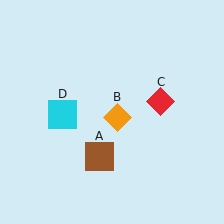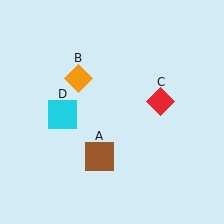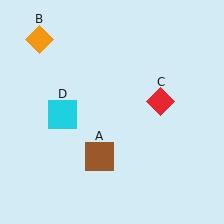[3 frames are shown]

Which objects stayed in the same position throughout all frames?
Brown square (object A) and red diamond (object C) and cyan square (object D) remained stationary.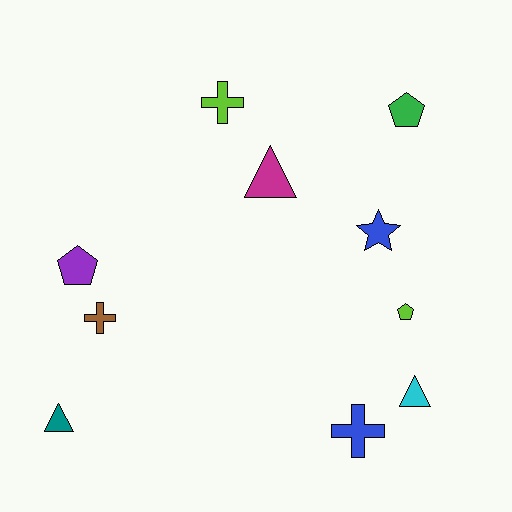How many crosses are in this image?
There are 3 crosses.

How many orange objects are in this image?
There are no orange objects.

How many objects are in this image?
There are 10 objects.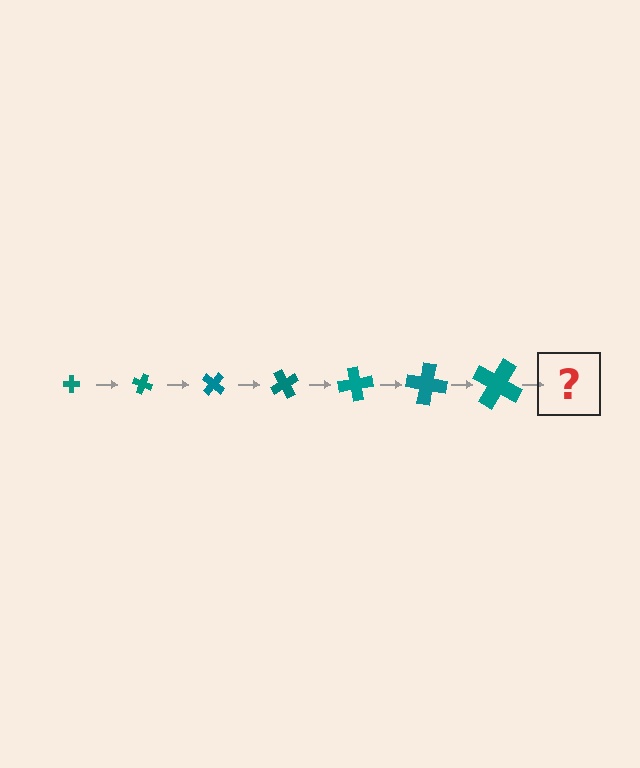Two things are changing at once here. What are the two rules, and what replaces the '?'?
The two rules are that the cross grows larger each step and it rotates 20 degrees each step. The '?' should be a cross, larger than the previous one and rotated 140 degrees from the start.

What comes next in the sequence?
The next element should be a cross, larger than the previous one and rotated 140 degrees from the start.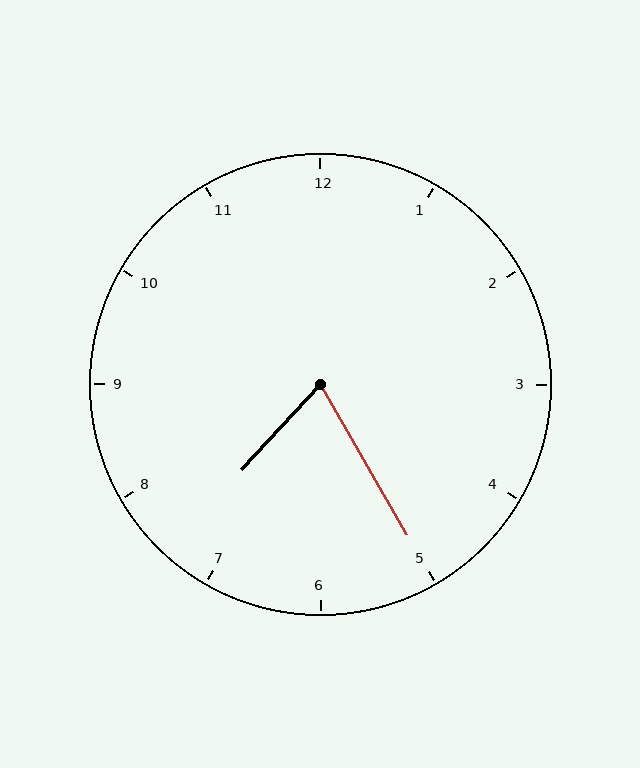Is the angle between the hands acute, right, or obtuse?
It is acute.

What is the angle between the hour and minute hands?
Approximately 72 degrees.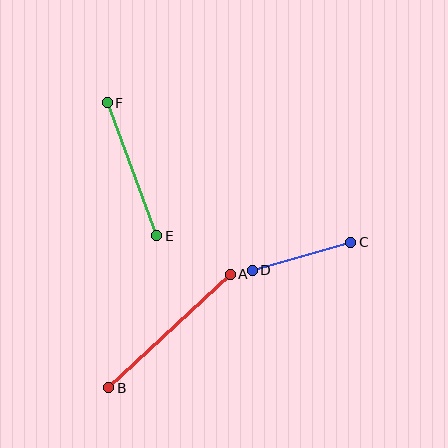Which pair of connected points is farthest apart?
Points A and B are farthest apart.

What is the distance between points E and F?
The distance is approximately 142 pixels.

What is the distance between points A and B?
The distance is approximately 166 pixels.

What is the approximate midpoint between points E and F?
The midpoint is at approximately (132, 169) pixels.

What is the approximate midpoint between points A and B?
The midpoint is at approximately (170, 331) pixels.